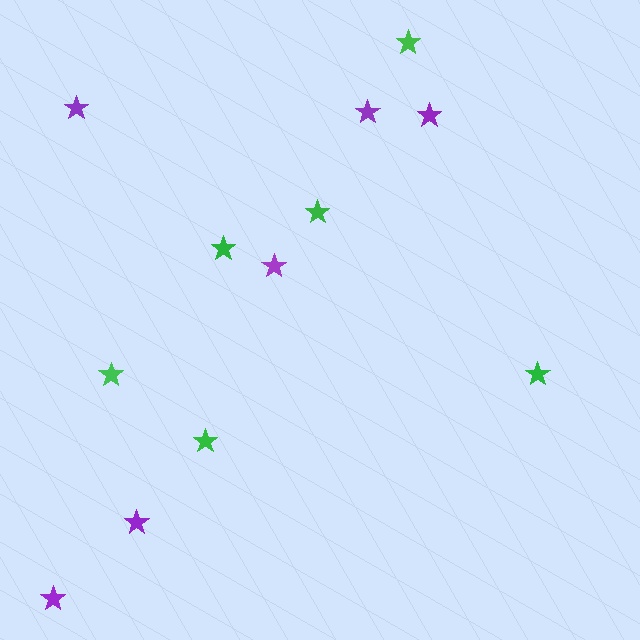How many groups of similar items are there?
There are 2 groups: one group of purple stars (6) and one group of green stars (6).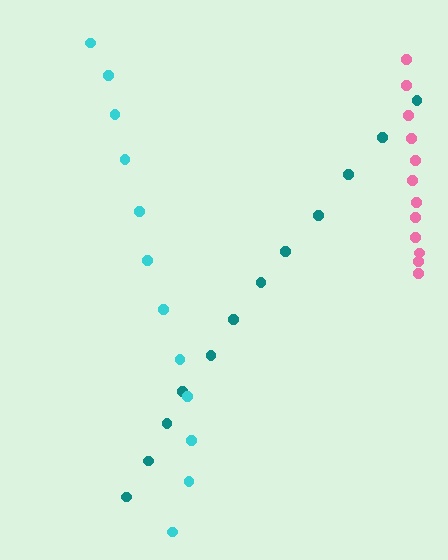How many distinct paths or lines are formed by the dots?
There are 3 distinct paths.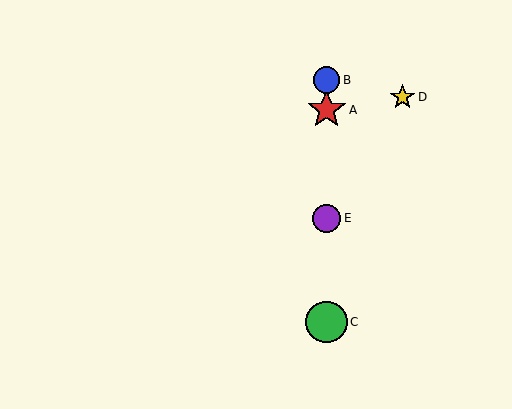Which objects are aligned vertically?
Objects A, B, C, E are aligned vertically.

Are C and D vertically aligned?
No, C is at x≈327 and D is at x≈403.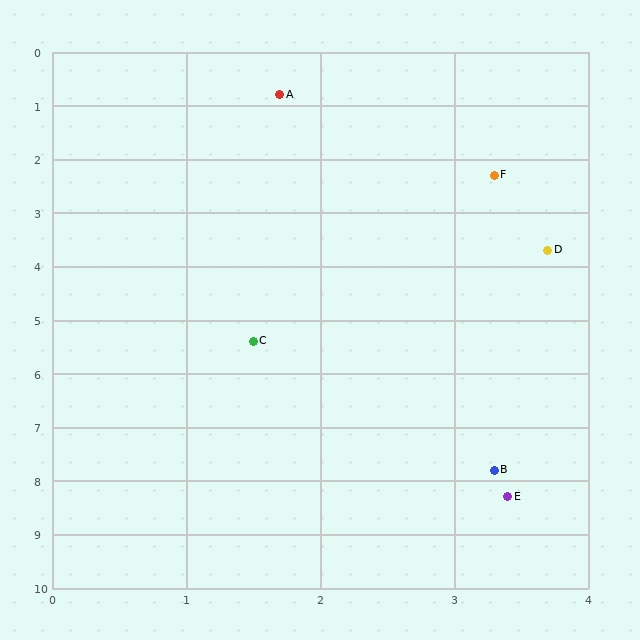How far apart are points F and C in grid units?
Points F and C are about 3.6 grid units apart.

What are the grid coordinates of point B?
Point B is at approximately (3.3, 7.8).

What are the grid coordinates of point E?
Point E is at approximately (3.4, 8.3).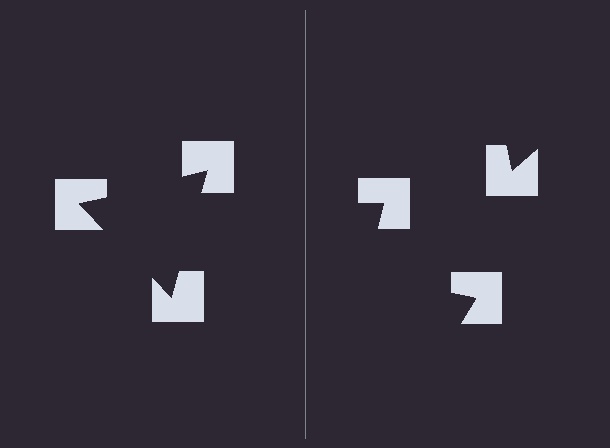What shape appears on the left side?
An illusory triangle.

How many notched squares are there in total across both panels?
6 — 3 on each side.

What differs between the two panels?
The notched squares are positioned identically on both sides; only the wedge orientations differ. On the left they align to a triangle; on the right they are misaligned.